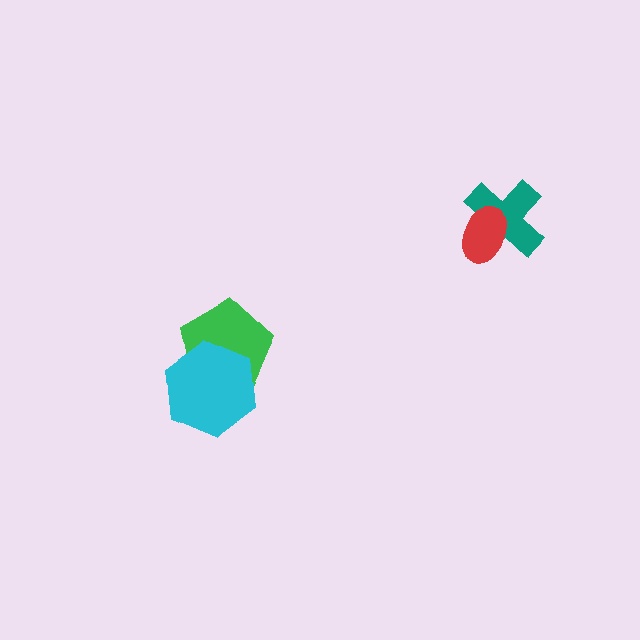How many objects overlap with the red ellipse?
1 object overlaps with the red ellipse.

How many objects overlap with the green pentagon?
1 object overlaps with the green pentagon.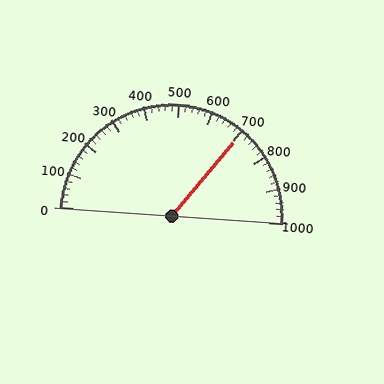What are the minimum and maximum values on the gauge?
The gauge ranges from 0 to 1000.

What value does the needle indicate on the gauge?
The needle indicates approximately 700.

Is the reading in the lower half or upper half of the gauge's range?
The reading is in the upper half of the range (0 to 1000).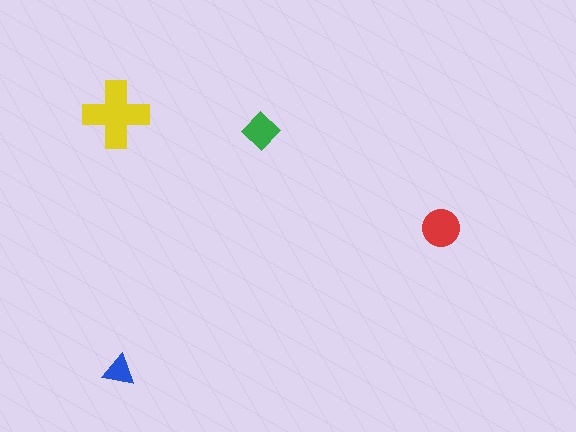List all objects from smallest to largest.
The blue triangle, the green diamond, the red circle, the yellow cross.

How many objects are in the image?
There are 4 objects in the image.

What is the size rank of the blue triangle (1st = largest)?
4th.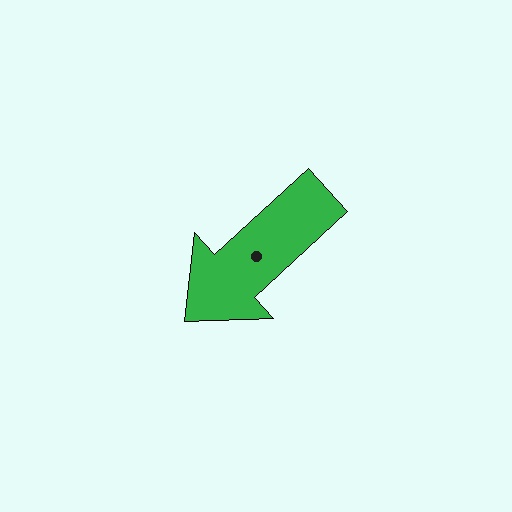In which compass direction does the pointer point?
Southwest.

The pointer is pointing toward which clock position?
Roughly 8 o'clock.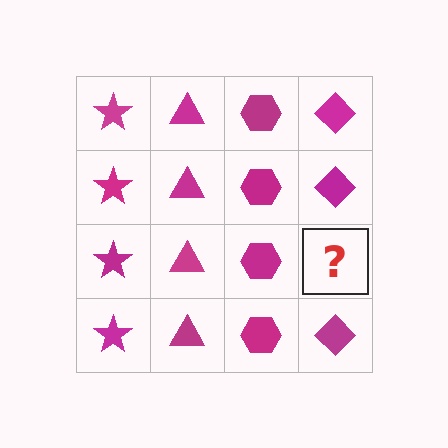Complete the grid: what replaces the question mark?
The question mark should be replaced with a magenta diamond.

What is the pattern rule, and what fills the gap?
The rule is that each column has a consistent shape. The gap should be filled with a magenta diamond.